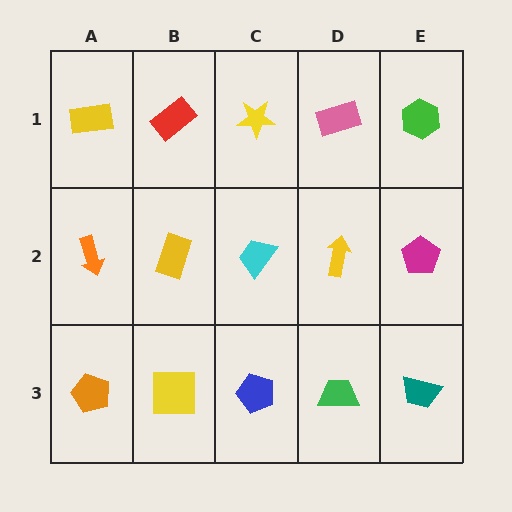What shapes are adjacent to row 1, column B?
A yellow rectangle (row 2, column B), a yellow rectangle (row 1, column A), a yellow star (row 1, column C).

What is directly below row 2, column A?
An orange pentagon.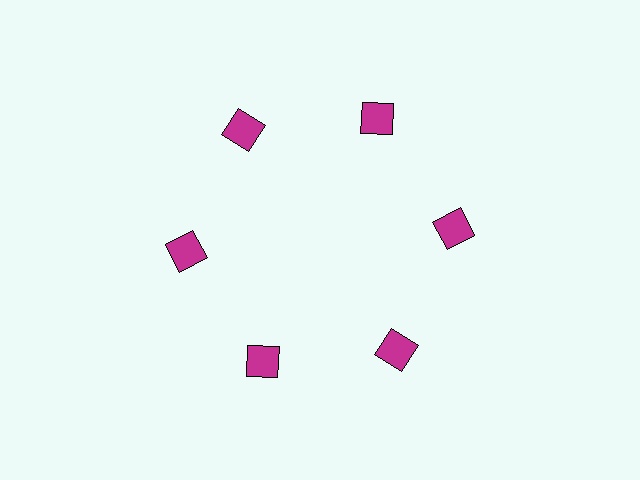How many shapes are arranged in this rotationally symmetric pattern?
There are 6 shapes, arranged in 6 groups of 1.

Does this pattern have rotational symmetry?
Yes, this pattern has 6-fold rotational symmetry. It looks the same after rotating 60 degrees around the center.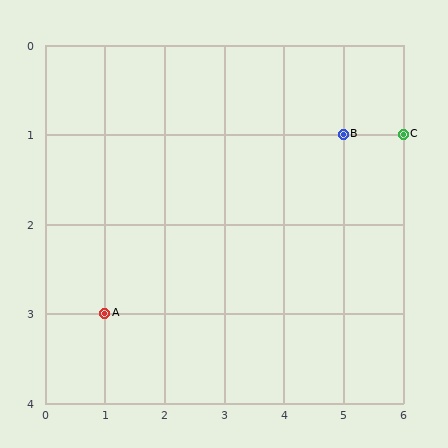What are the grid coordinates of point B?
Point B is at grid coordinates (5, 1).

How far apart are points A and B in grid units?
Points A and B are 4 columns and 2 rows apart (about 4.5 grid units diagonally).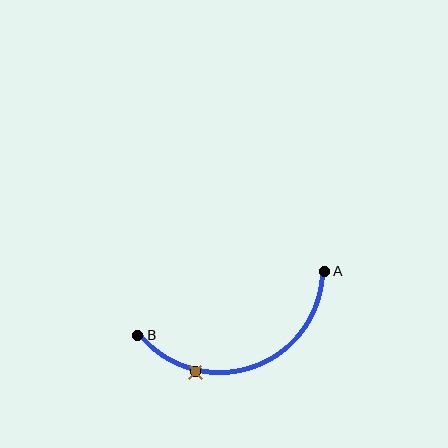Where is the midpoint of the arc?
The arc midpoint is the point on the curve farthest from the straight line joining A and B. It sits below that line.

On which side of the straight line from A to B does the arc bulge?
The arc bulges below the straight line connecting A and B.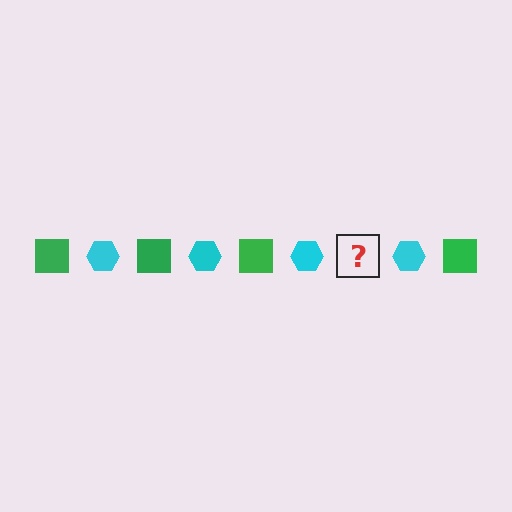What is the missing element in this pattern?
The missing element is a green square.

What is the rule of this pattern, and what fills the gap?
The rule is that the pattern alternates between green square and cyan hexagon. The gap should be filled with a green square.